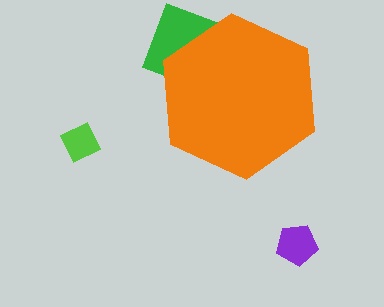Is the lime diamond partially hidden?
No, the lime diamond is fully visible.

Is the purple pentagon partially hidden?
No, the purple pentagon is fully visible.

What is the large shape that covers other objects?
An orange hexagon.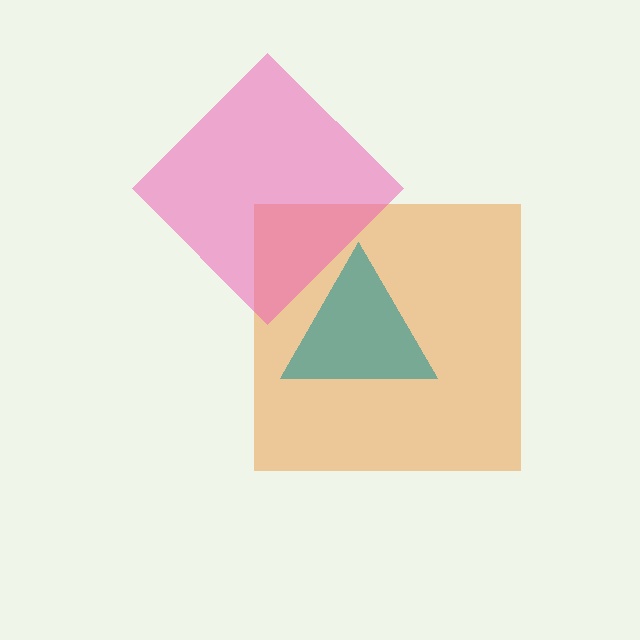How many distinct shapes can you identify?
There are 3 distinct shapes: an orange square, a teal triangle, a pink diamond.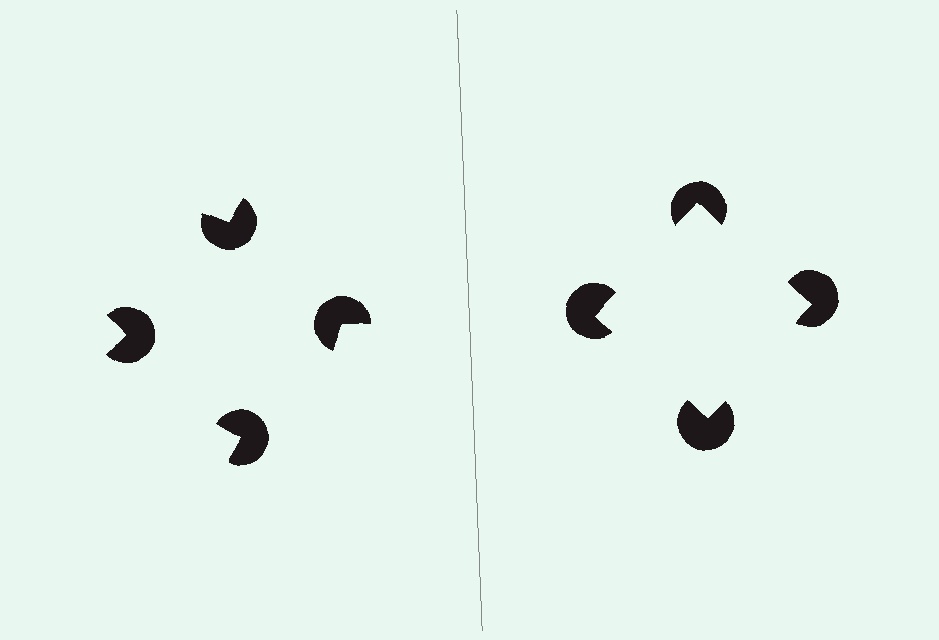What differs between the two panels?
The pac-man discs are positioned identically on both sides; only the wedge orientations differ. On the right they align to a square; on the left they are misaligned.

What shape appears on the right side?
An illusory square.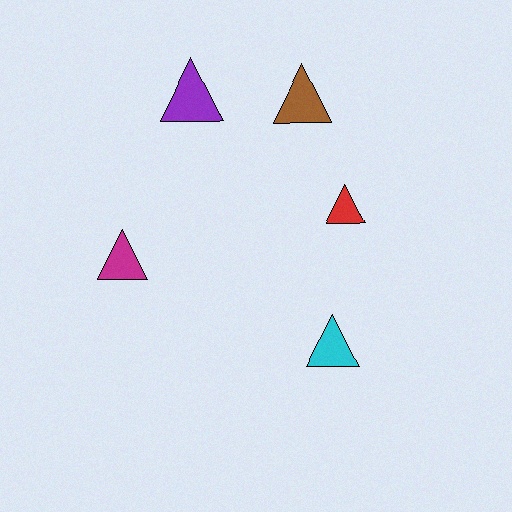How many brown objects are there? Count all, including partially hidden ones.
There is 1 brown object.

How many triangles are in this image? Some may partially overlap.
There are 5 triangles.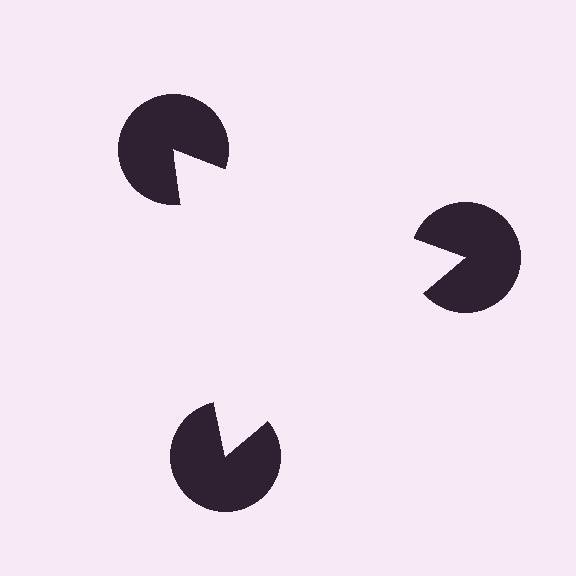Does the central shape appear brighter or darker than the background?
It typically appears slightly brighter than the background, even though no actual brightness change is drawn.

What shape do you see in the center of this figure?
An illusory triangle — its edges are inferred from the aligned wedge cuts in the pac-man discs, not physically drawn.